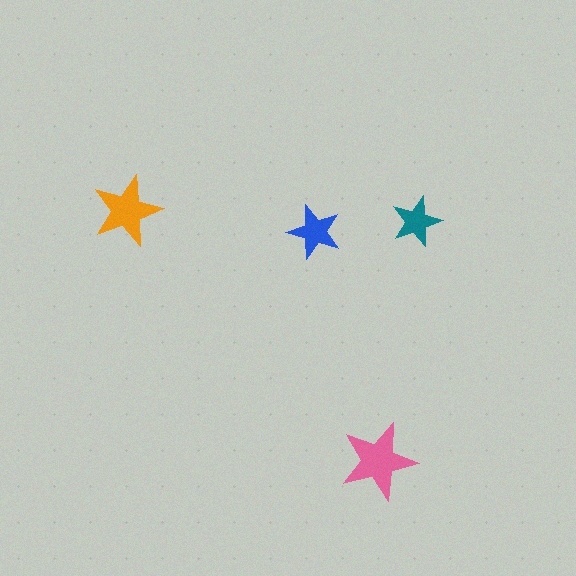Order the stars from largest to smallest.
the pink one, the orange one, the blue one, the teal one.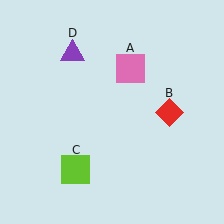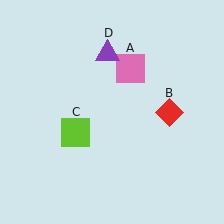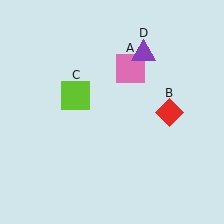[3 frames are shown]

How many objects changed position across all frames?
2 objects changed position: lime square (object C), purple triangle (object D).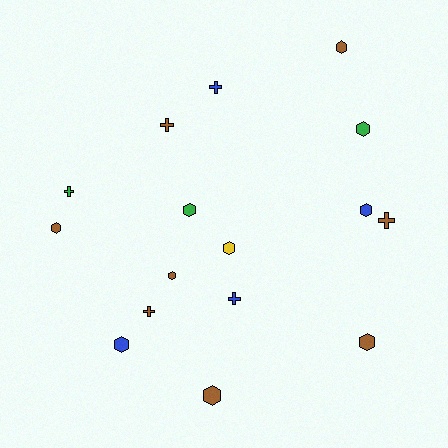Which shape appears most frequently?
Hexagon, with 10 objects.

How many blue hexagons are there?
There are 2 blue hexagons.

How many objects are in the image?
There are 16 objects.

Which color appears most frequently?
Brown, with 8 objects.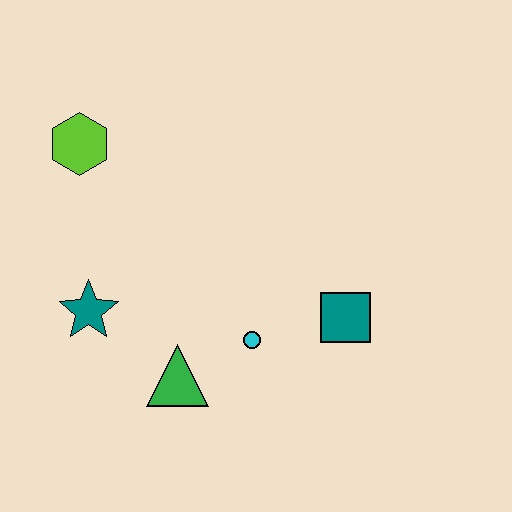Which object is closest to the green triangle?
The cyan circle is closest to the green triangle.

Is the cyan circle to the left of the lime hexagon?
No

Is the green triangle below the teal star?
Yes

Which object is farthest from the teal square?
The lime hexagon is farthest from the teal square.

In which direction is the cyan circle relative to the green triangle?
The cyan circle is to the right of the green triangle.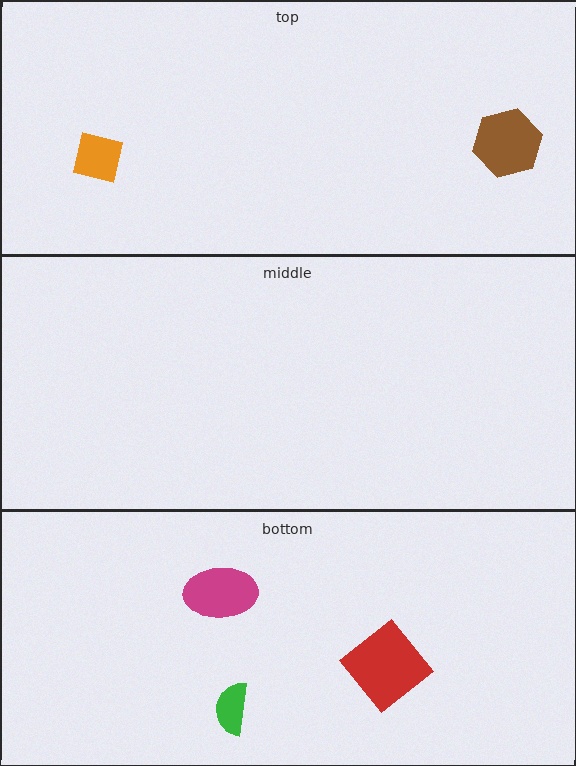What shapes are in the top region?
The orange square, the brown hexagon.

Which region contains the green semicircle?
The bottom region.